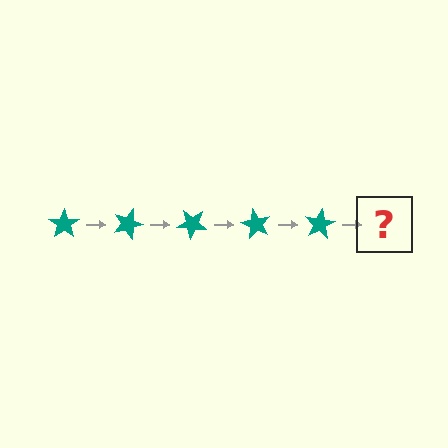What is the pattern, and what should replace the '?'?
The pattern is that the star rotates 20 degrees each step. The '?' should be a teal star rotated 100 degrees.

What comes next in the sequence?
The next element should be a teal star rotated 100 degrees.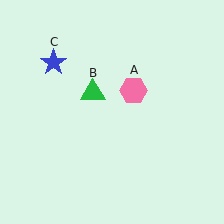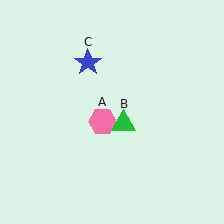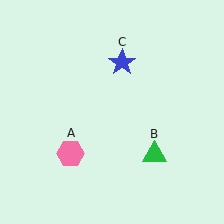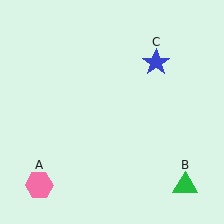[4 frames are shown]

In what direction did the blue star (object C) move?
The blue star (object C) moved right.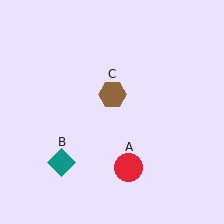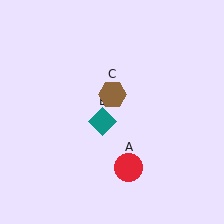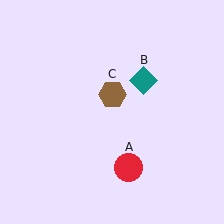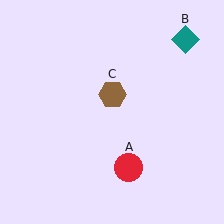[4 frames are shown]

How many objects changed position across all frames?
1 object changed position: teal diamond (object B).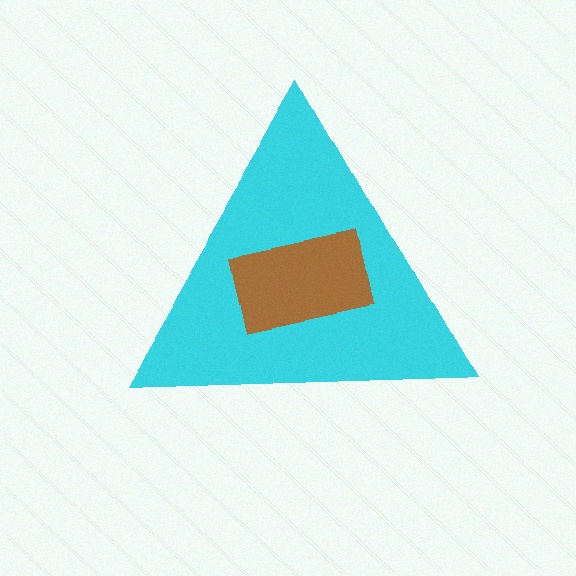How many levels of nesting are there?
2.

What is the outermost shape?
The cyan triangle.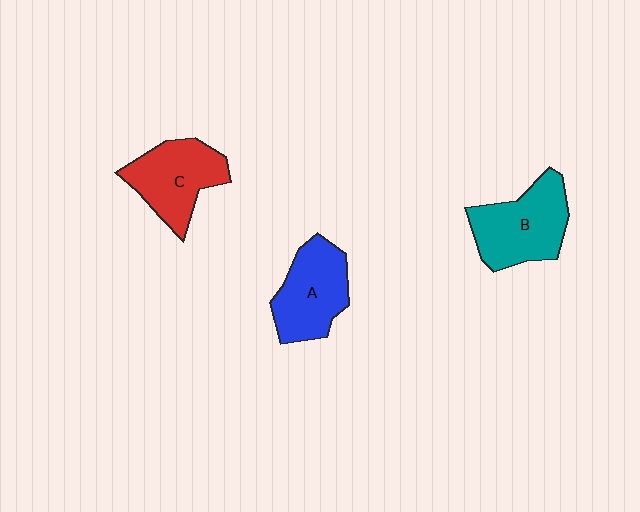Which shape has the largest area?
Shape B (teal).